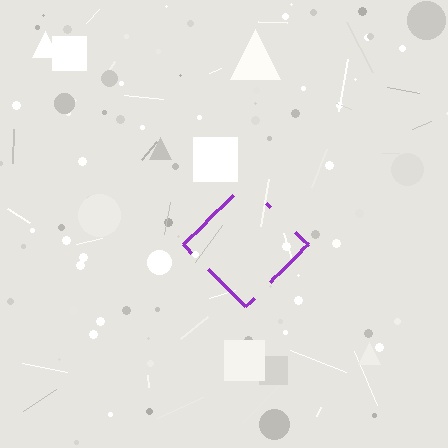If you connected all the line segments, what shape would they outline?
They would outline a diamond.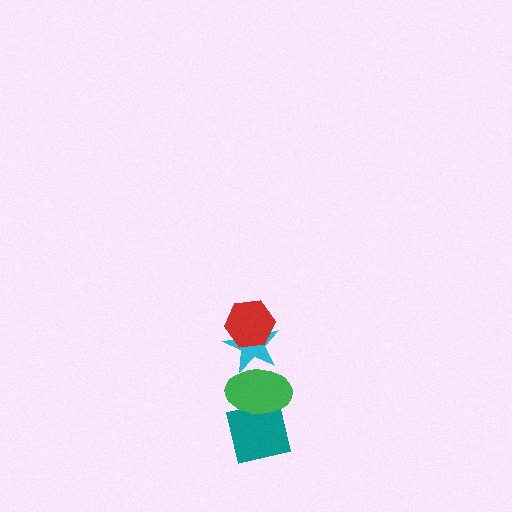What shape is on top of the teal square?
The green ellipse is on top of the teal square.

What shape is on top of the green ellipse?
The cyan star is on top of the green ellipse.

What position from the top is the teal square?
The teal square is 4th from the top.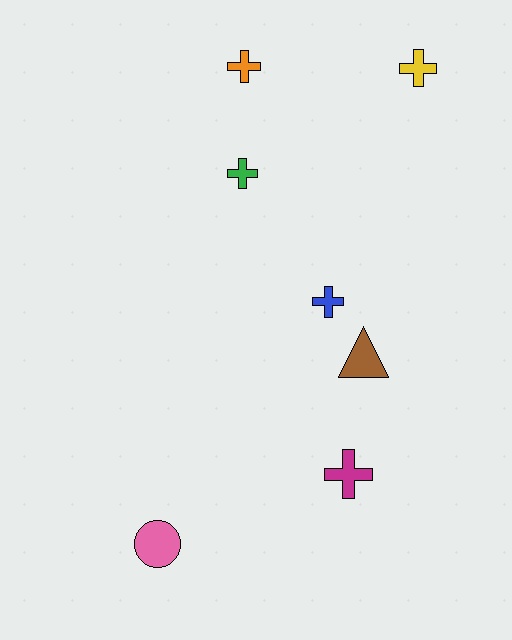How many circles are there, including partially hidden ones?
There is 1 circle.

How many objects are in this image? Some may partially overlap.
There are 7 objects.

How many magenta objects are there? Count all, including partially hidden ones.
There is 1 magenta object.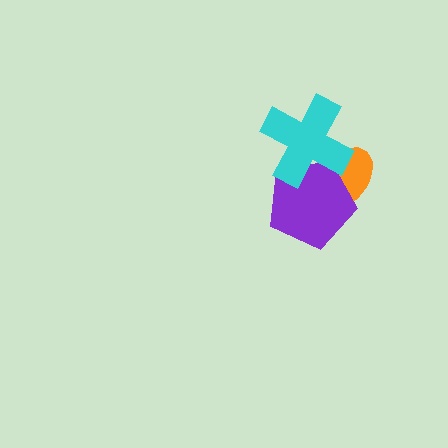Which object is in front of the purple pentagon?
The cyan cross is in front of the purple pentagon.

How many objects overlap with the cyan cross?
2 objects overlap with the cyan cross.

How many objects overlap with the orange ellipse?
2 objects overlap with the orange ellipse.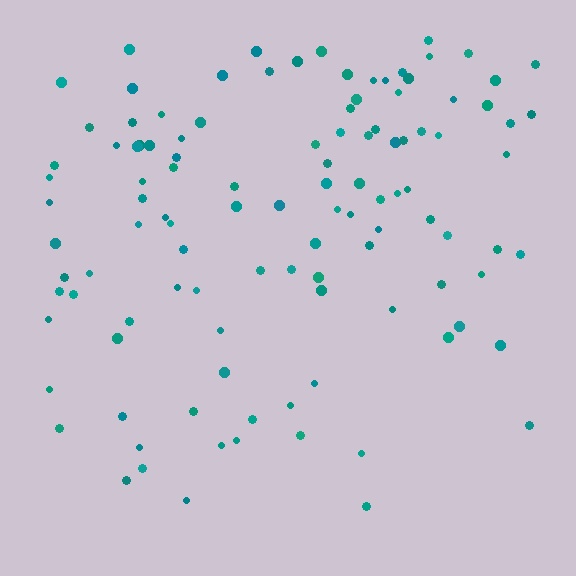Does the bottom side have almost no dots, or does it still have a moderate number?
Still a moderate number, just noticeably fewer than the top.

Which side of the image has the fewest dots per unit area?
The bottom.